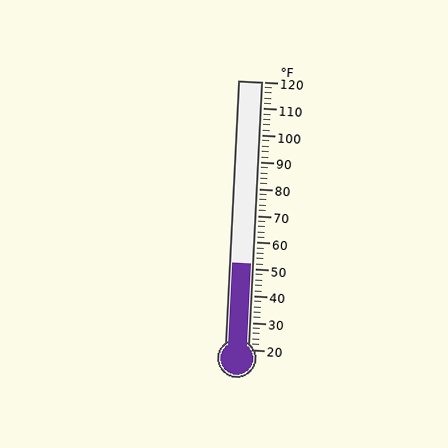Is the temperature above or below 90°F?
The temperature is below 90°F.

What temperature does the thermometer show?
The thermometer shows approximately 52°F.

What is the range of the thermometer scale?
The thermometer scale ranges from 20°F to 120°F.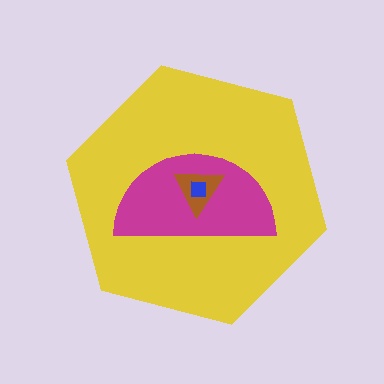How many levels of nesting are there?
4.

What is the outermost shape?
The yellow hexagon.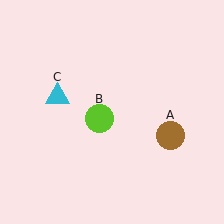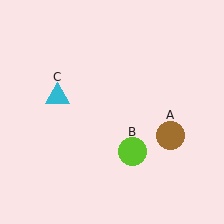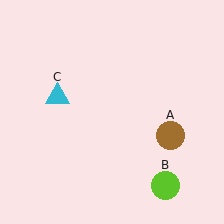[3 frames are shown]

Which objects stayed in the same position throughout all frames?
Brown circle (object A) and cyan triangle (object C) remained stationary.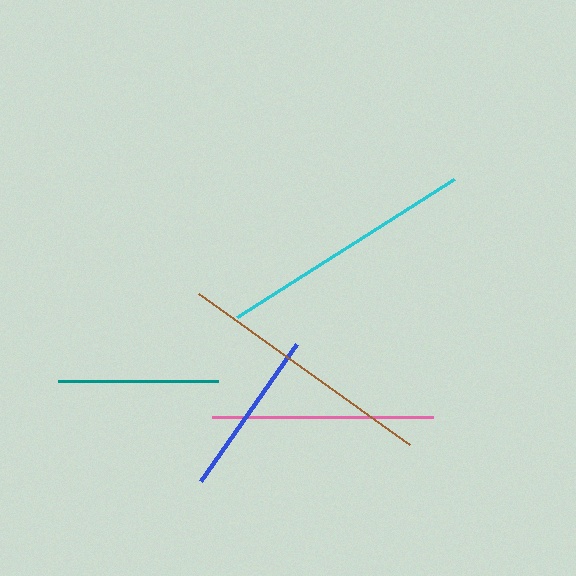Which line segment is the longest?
The brown line is the longest at approximately 259 pixels.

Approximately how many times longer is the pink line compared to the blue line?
The pink line is approximately 1.3 times the length of the blue line.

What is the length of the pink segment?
The pink segment is approximately 221 pixels long.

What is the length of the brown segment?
The brown segment is approximately 259 pixels long.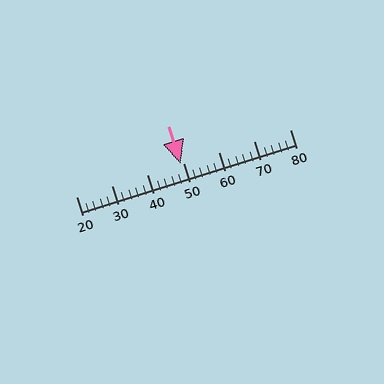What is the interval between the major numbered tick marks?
The major tick marks are spaced 10 units apart.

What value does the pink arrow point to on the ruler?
The pink arrow points to approximately 49.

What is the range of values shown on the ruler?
The ruler shows values from 20 to 80.